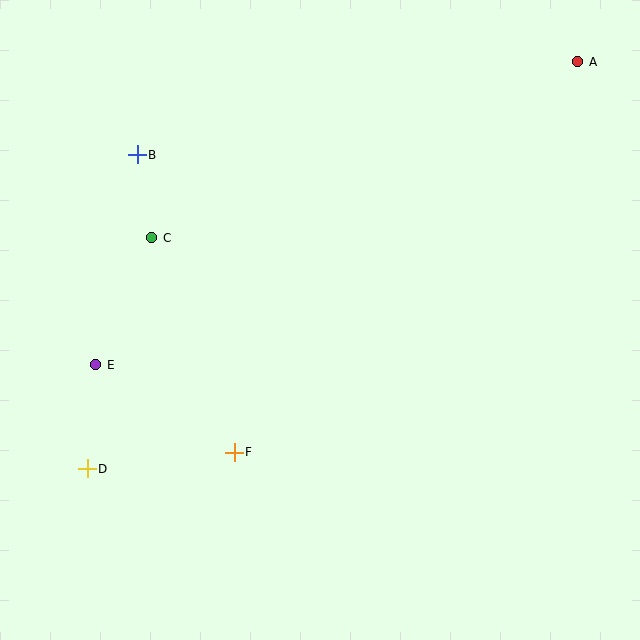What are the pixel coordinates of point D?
Point D is at (87, 469).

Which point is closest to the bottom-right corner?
Point F is closest to the bottom-right corner.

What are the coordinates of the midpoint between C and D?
The midpoint between C and D is at (120, 353).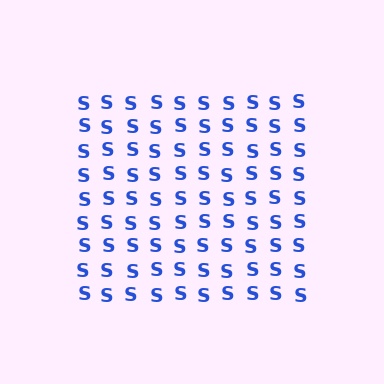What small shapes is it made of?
It is made of small letter S's.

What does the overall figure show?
The overall figure shows a square.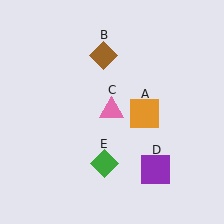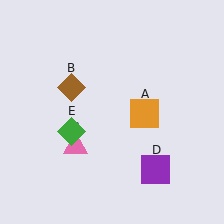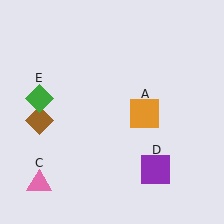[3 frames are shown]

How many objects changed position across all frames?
3 objects changed position: brown diamond (object B), pink triangle (object C), green diamond (object E).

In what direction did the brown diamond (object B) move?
The brown diamond (object B) moved down and to the left.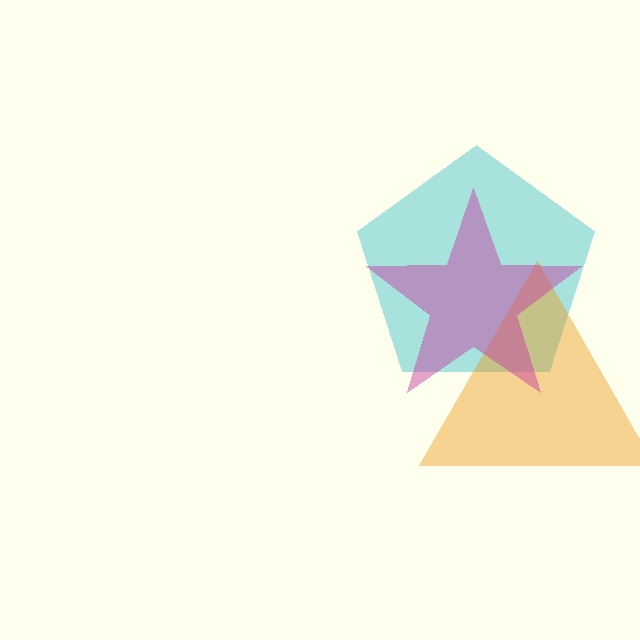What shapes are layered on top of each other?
The layered shapes are: a cyan pentagon, an orange triangle, a magenta star.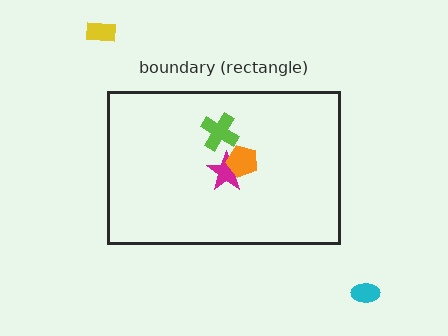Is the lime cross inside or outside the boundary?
Inside.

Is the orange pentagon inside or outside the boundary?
Inside.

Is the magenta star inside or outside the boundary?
Inside.